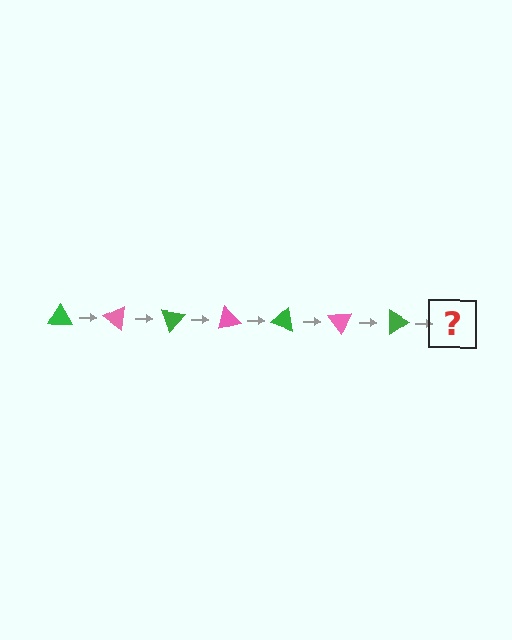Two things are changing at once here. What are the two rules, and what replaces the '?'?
The two rules are that it rotates 35 degrees each step and the color cycles through green and pink. The '?' should be a pink triangle, rotated 245 degrees from the start.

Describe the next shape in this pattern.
It should be a pink triangle, rotated 245 degrees from the start.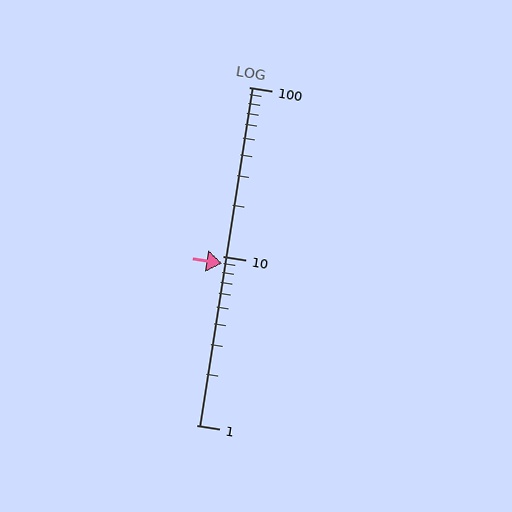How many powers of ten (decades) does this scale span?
The scale spans 2 decades, from 1 to 100.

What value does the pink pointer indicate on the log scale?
The pointer indicates approximately 9.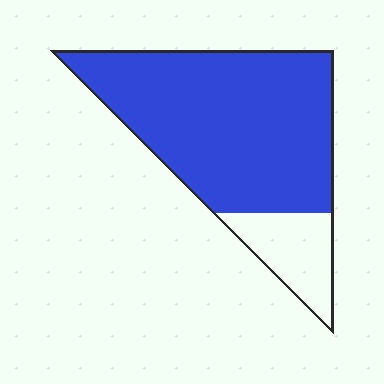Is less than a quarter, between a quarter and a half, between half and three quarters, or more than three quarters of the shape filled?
More than three quarters.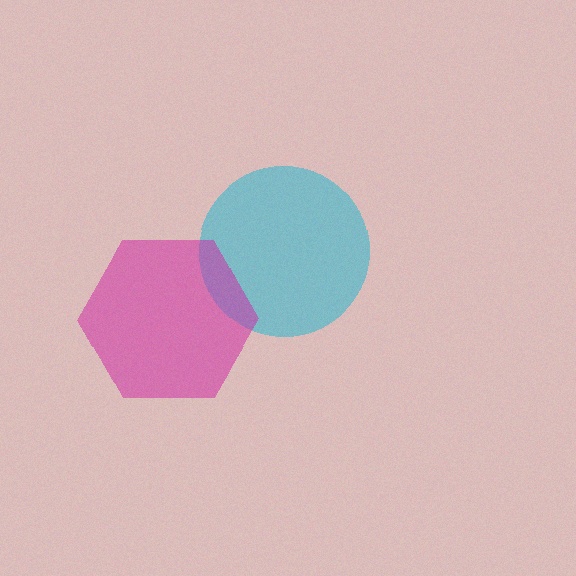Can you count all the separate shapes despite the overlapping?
Yes, there are 2 separate shapes.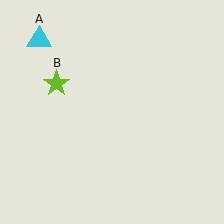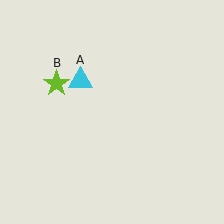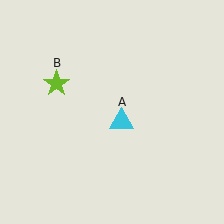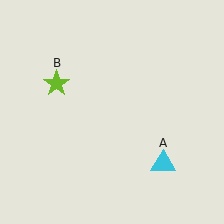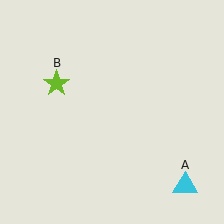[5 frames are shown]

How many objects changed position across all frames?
1 object changed position: cyan triangle (object A).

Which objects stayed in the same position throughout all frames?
Lime star (object B) remained stationary.